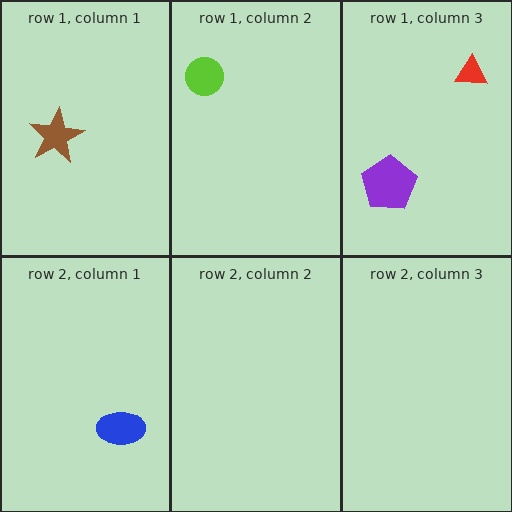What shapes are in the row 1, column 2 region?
The lime circle.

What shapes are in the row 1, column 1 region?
The brown star.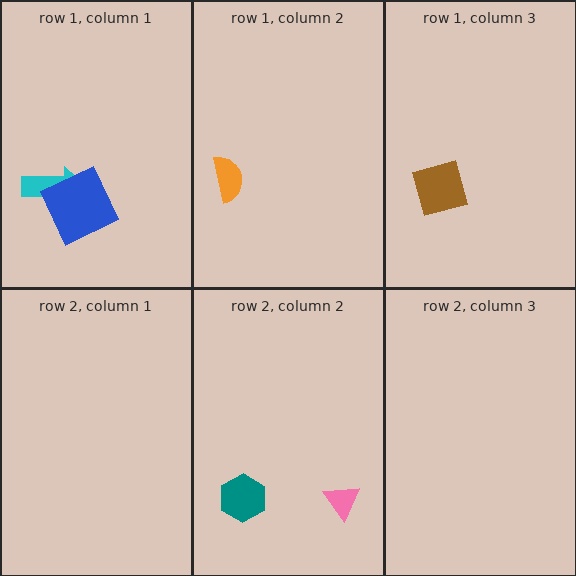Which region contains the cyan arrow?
The row 1, column 1 region.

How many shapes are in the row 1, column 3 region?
1.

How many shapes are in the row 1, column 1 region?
2.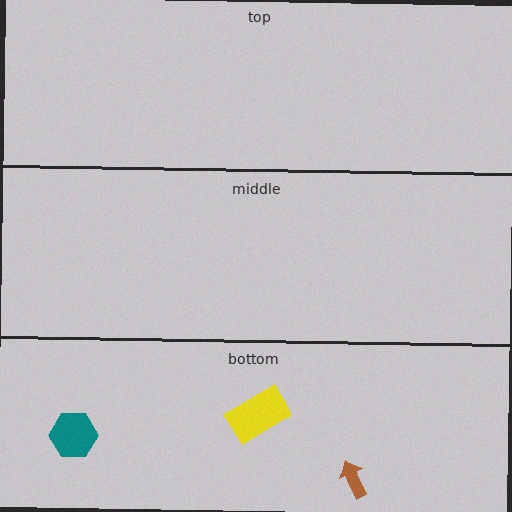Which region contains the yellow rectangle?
The bottom region.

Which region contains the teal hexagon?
The bottom region.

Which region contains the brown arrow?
The bottom region.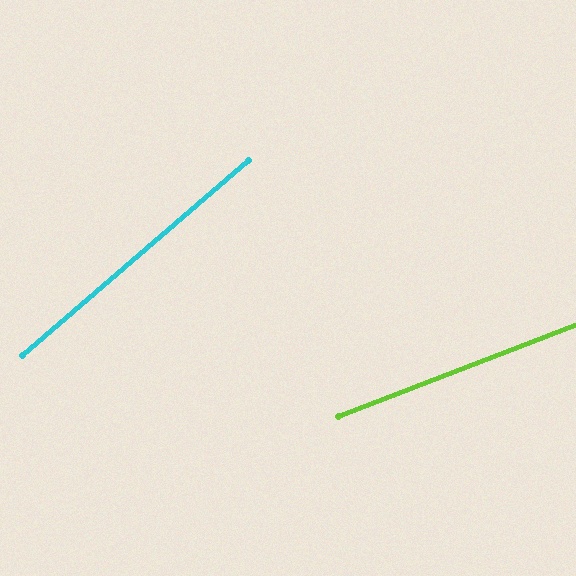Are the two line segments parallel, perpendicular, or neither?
Neither parallel nor perpendicular — they differ by about 20°.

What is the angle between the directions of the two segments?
Approximately 20 degrees.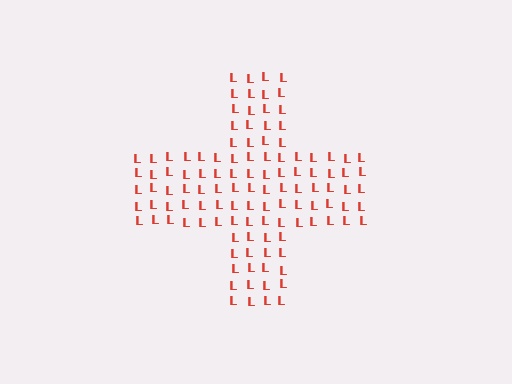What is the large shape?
The large shape is a cross.